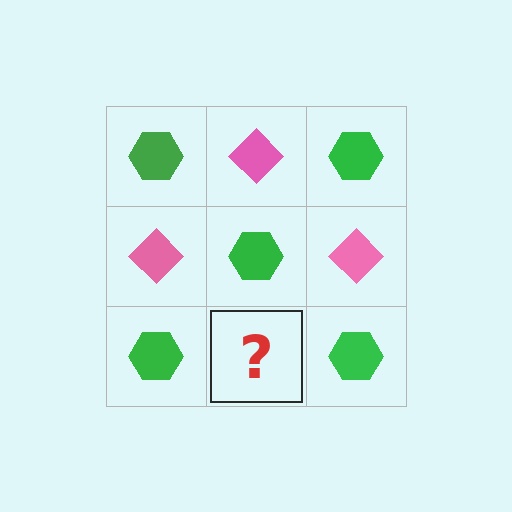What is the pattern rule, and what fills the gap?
The rule is that it alternates green hexagon and pink diamond in a checkerboard pattern. The gap should be filled with a pink diamond.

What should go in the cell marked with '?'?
The missing cell should contain a pink diamond.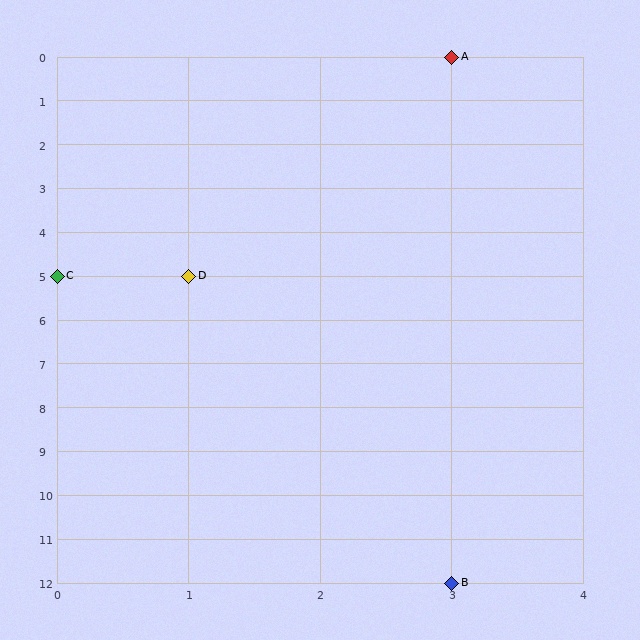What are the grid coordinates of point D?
Point D is at grid coordinates (1, 5).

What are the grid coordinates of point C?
Point C is at grid coordinates (0, 5).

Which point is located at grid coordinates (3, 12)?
Point B is at (3, 12).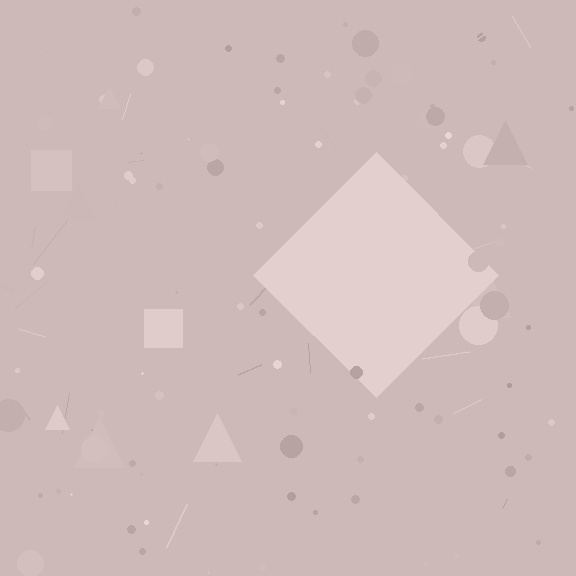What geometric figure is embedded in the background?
A diamond is embedded in the background.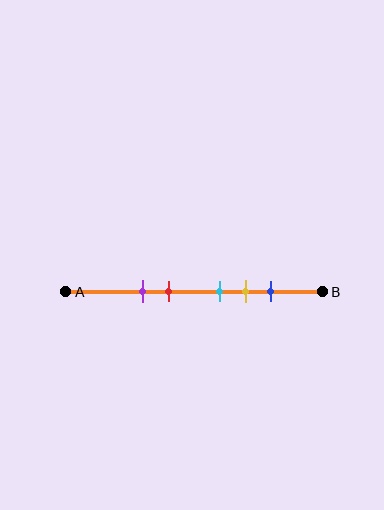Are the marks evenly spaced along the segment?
No, the marks are not evenly spaced.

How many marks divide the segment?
There are 5 marks dividing the segment.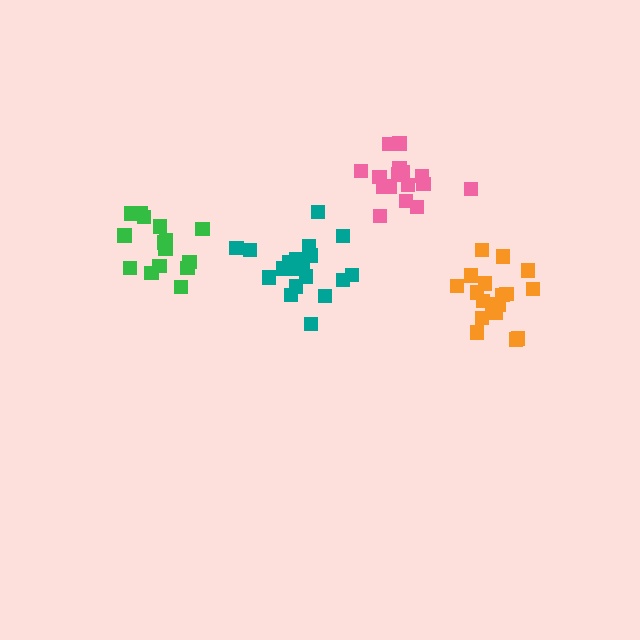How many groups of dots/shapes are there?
There are 4 groups.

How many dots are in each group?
Group 1: 15 dots, Group 2: 16 dots, Group 3: 18 dots, Group 4: 20 dots (69 total).